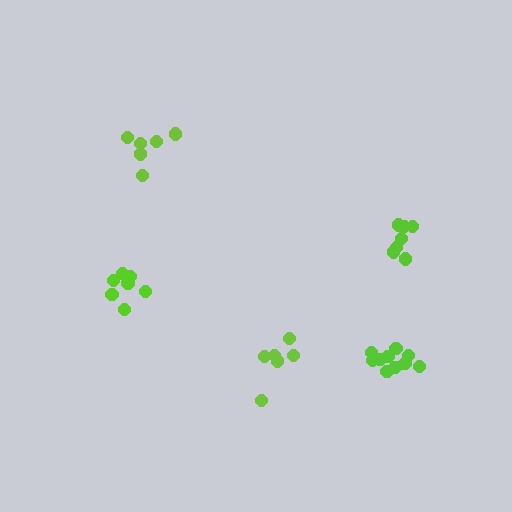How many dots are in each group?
Group 1: 7 dots, Group 2: 6 dots, Group 3: 7 dots, Group 4: 6 dots, Group 5: 10 dots (36 total).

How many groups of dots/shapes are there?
There are 5 groups.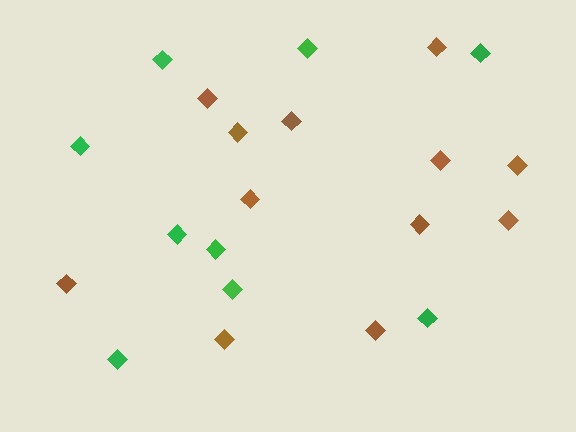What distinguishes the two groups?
There are 2 groups: one group of brown diamonds (12) and one group of green diamonds (9).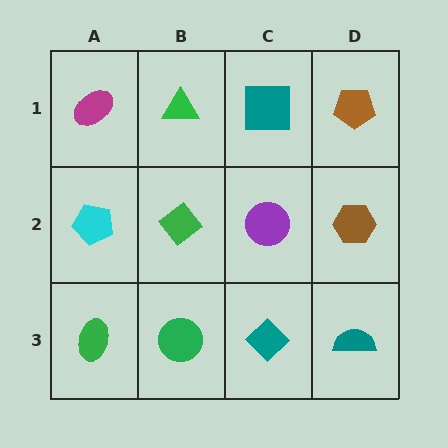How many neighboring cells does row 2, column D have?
3.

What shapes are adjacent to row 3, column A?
A cyan pentagon (row 2, column A), a green circle (row 3, column B).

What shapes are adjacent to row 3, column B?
A green diamond (row 2, column B), a green ellipse (row 3, column A), a teal diamond (row 3, column C).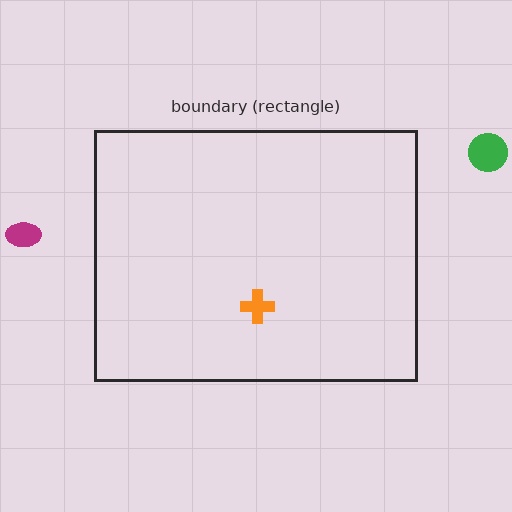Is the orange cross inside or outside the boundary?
Inside.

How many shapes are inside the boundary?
1 inside, 2 outside.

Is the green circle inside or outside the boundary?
Outside.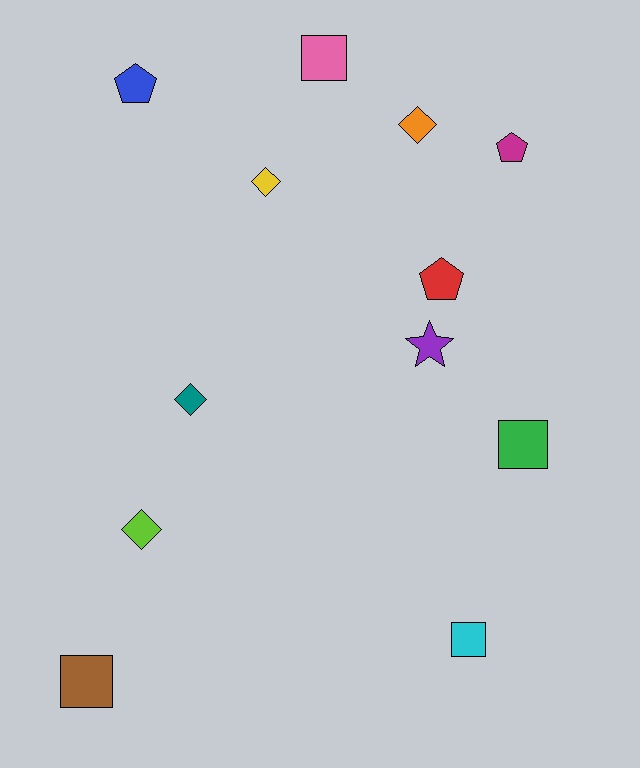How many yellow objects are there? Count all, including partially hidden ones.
There is 1 yellow object.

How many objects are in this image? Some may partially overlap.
There are 12 objects.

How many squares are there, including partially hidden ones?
There are 4 squares.